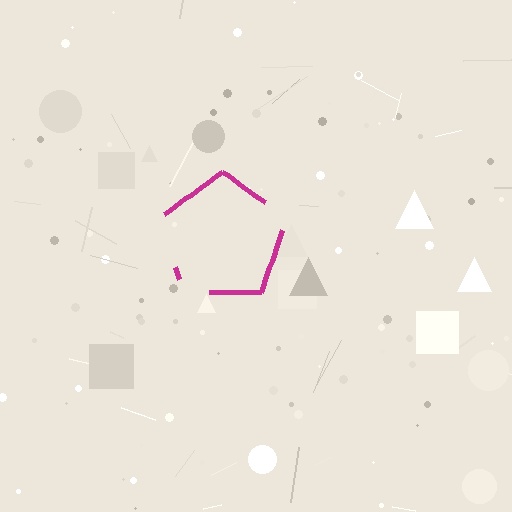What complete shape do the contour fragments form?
The contour fragments form a pentagon.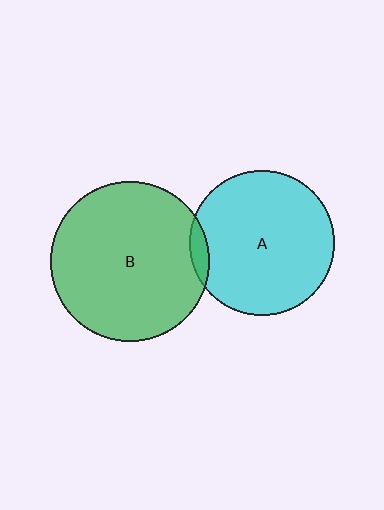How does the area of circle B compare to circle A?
Approximately 1.2 times.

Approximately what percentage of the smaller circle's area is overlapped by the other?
Approximately 5%.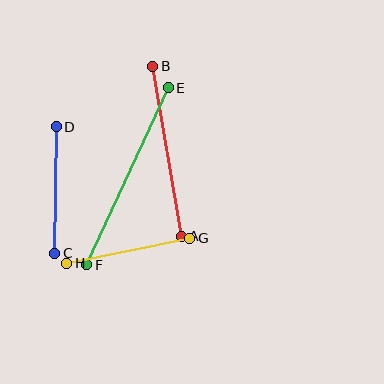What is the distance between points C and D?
The distance is approximately 126 pixels.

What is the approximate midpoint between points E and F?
The midpoint is at approximately (128, 176) pixels.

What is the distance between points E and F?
The distance is approximately 195 pixels.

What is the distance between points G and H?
The distance is approximately 126 pixels.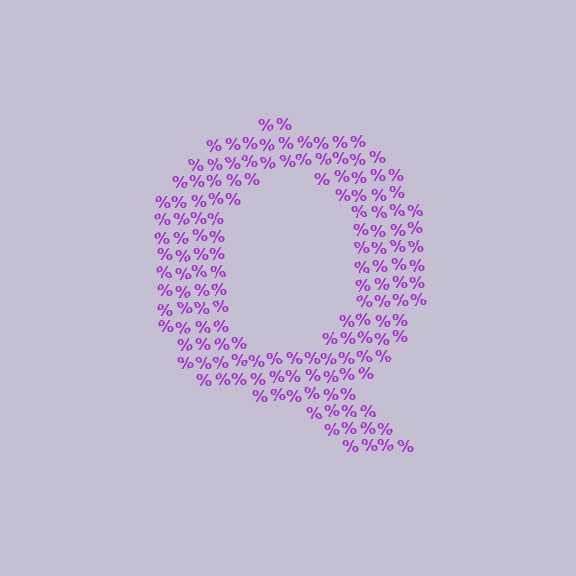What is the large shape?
The large shape is the letter Q.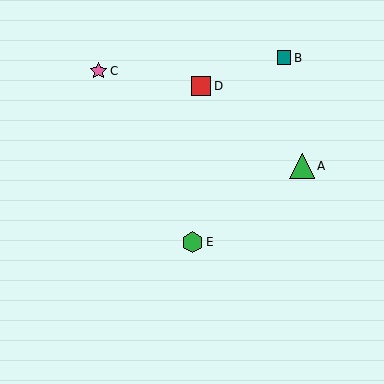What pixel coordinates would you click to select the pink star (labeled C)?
Click at (99, 71) to select the pink star C.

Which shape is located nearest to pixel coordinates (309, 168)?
The green triangle (labeled A) at (302, 166) is nearest to that location.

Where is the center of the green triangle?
The center of the green triangle is at (302, 166).